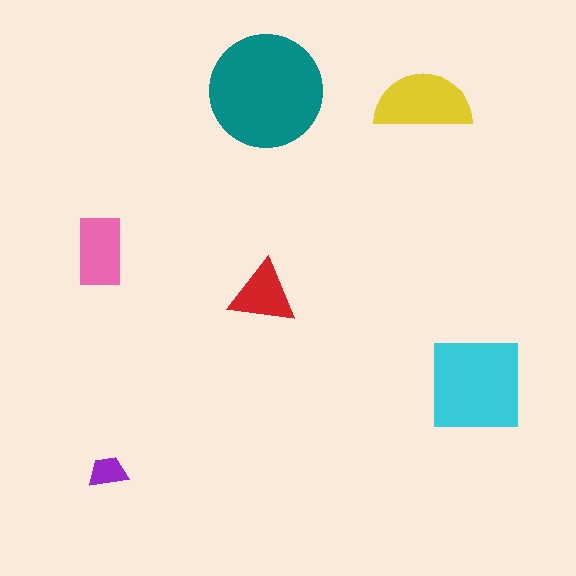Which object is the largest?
The teal circle.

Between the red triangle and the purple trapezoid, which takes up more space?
The red triangle.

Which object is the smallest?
The purple trapezoid.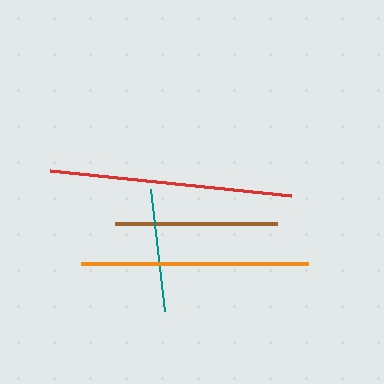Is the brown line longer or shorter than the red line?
The red line is longer than the brown line.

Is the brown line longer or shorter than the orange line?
The orange line is longer than the brown line.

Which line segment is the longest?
The red line is the longest at approximately 242 pixels.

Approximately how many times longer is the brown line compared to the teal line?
The brown line is approximately 1.3 times the length of the teal line.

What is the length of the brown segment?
The brown segment is approximately 161 pixels long.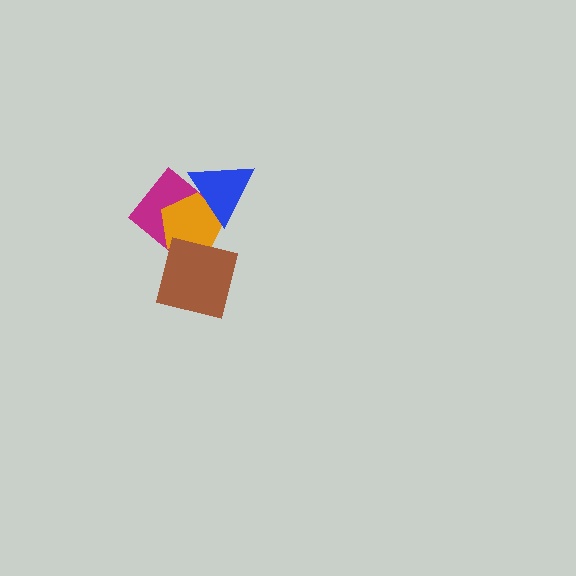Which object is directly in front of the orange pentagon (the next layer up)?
The brown square is directly in front of the orange pentagon.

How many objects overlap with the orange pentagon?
3 objects overlap with the orange pentagon.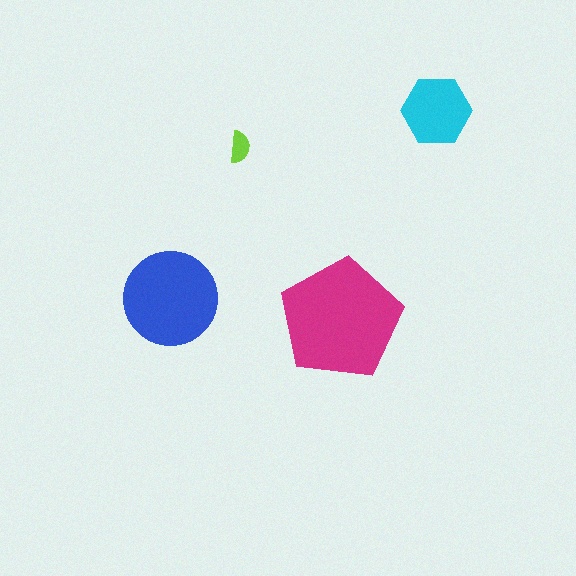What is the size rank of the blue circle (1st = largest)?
2nd.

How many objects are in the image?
There are 4 objects in the image.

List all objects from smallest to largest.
The lime semicircle, the cyan hexagon, the blue circle, the magenta pentagon.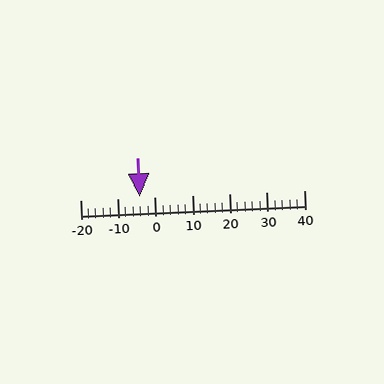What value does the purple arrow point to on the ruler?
The purple arrow points to approximately -4.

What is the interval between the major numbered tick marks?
The major tick marks are spaced 10 units apart.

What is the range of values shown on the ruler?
The ruler shows values from -20 to 40.